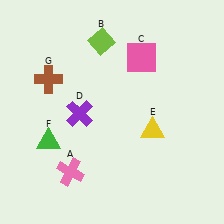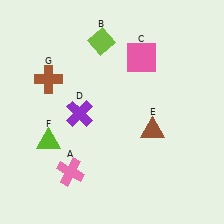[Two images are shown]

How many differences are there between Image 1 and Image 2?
There are 2 differences between the two images.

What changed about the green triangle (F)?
In Image 1, F is green. In Image 2, it changed to lime.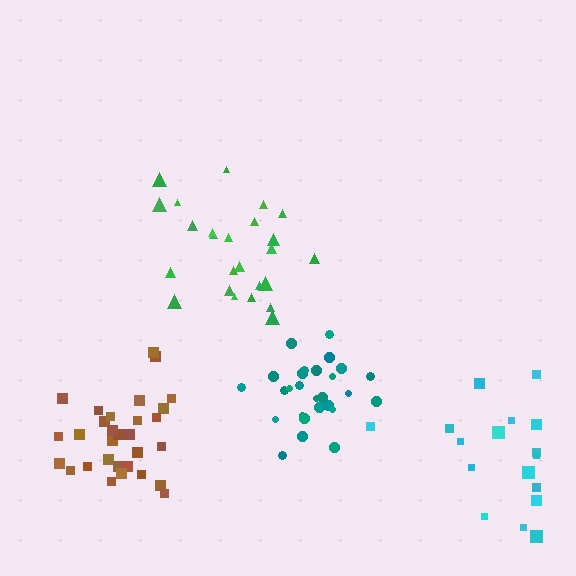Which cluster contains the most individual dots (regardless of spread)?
Brown (30).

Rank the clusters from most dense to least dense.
teal, brown, green, cyan.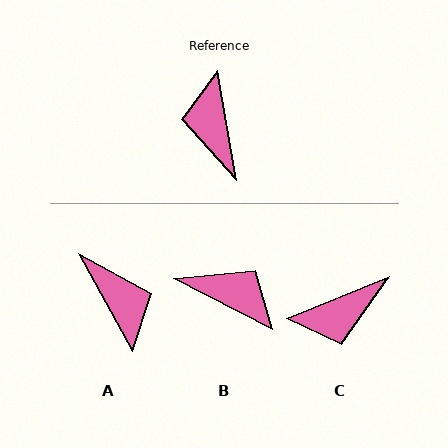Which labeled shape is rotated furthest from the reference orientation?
A, about 161 degrees away.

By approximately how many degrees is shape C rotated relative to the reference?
Approximately 102 degrees counter-clockwise.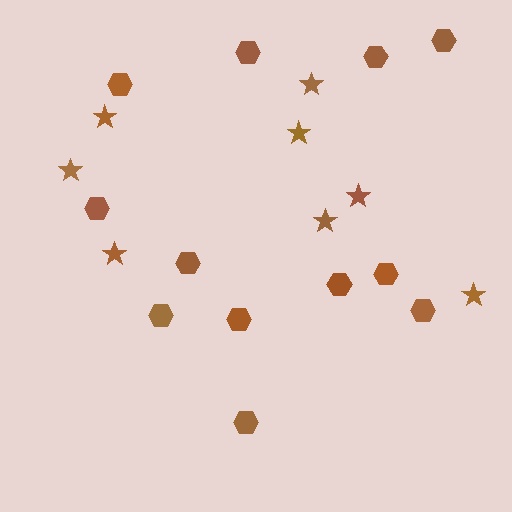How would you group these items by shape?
There are 2 groups: one group of hexagons (12) and one group of stars (8).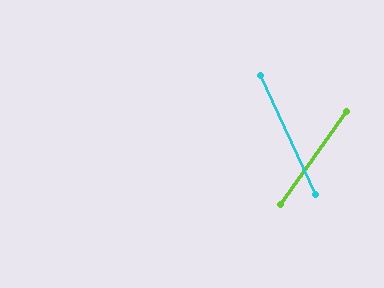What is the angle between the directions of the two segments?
Approximately 60 degrees.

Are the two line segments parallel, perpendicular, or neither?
Neither parallel nor perpendicular — they differ by about 60°.